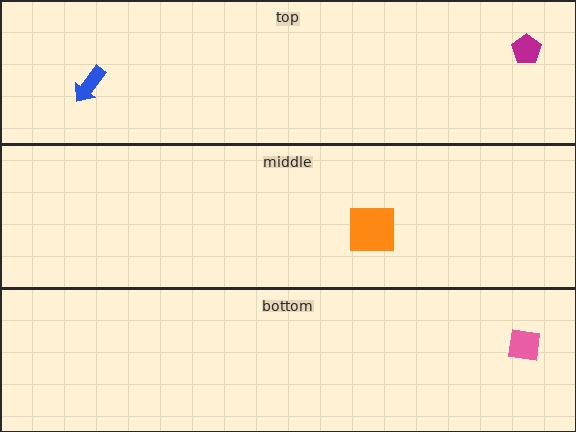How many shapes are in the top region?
2.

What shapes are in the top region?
The blue arrow, the magenta pentagon.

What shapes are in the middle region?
The orange square.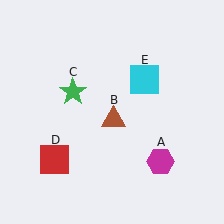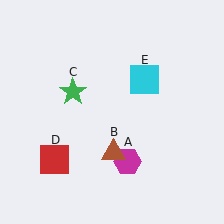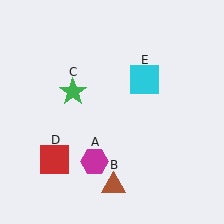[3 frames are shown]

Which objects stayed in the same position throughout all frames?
Green star (object C) and red square (object D) and cyan square (object E) remained stationary.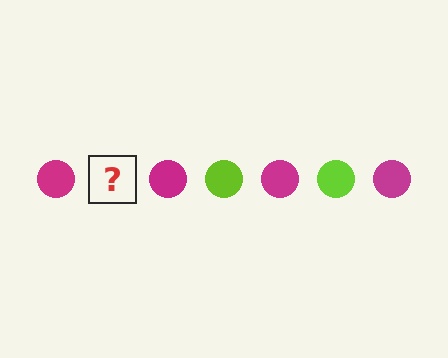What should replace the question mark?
The question mark should be replaced with a lime circle.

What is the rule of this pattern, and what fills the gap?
The rule is that the pattern cycles through magenta, lime circles. The gap should be filled with a lime circle.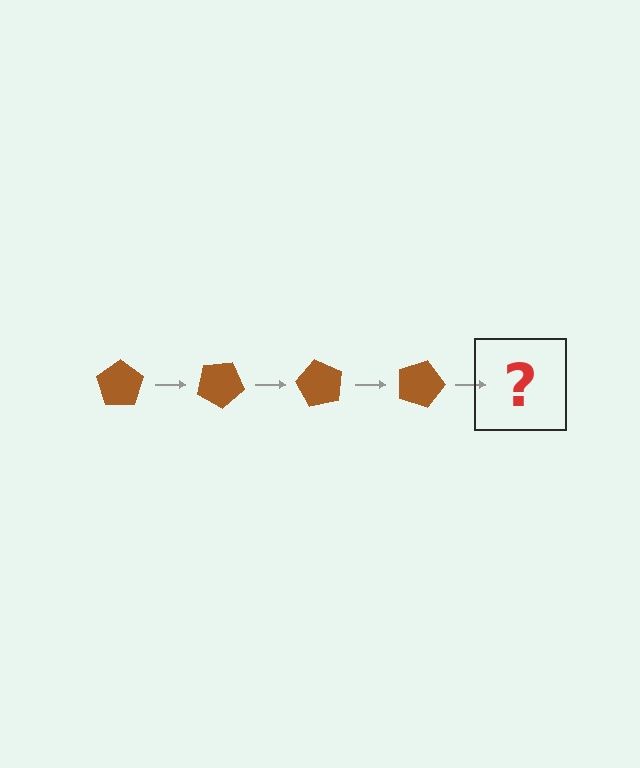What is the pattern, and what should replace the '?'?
The pattern is that the pentagon rotates 30 degrees each step. The '?' should be a brown pentagon rotated 120 degrees.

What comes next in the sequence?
The next element should be a brown pentagon rotated 120 degrees.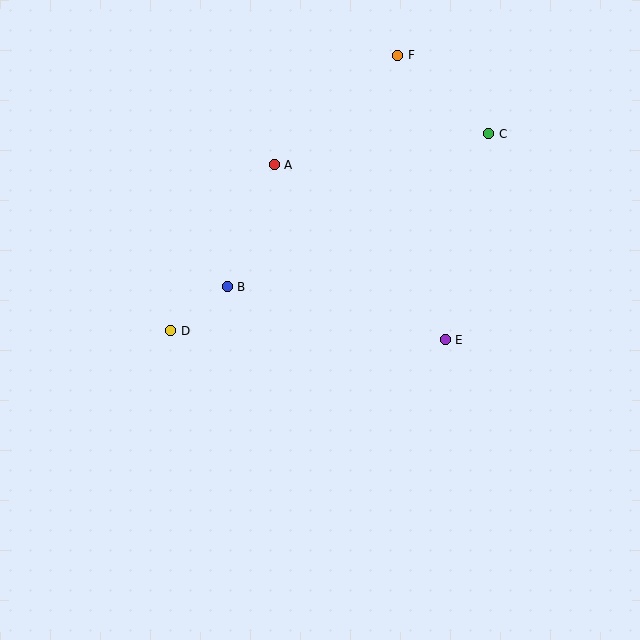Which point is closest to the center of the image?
Point B at (227, 287) is closest to the center.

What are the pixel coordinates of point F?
Point F is at (398, 55).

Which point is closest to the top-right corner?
Point C is closest to the top-right corner.